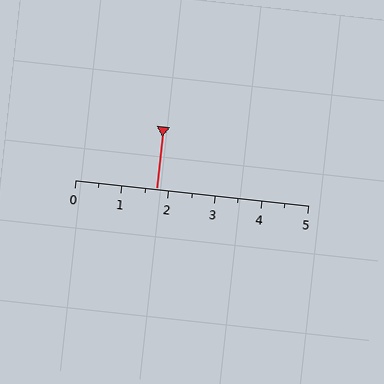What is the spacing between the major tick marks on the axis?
The major ticks are spaced 1 apart.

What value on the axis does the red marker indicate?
The marker indicates approximately 1.8.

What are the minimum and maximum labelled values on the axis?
The axis runs from 0 to 5.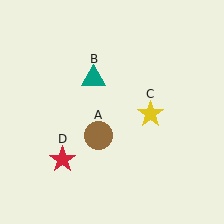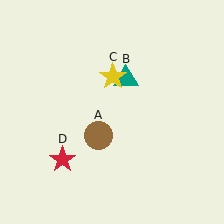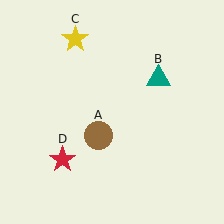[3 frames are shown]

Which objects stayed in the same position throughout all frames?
Brown circle (object A) and red star (object D) remained stationary.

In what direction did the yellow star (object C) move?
The yellow star (object C) moved up and to the left.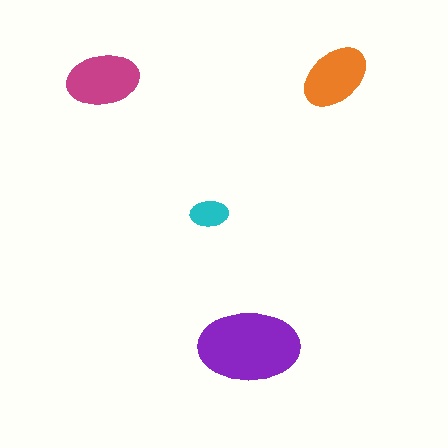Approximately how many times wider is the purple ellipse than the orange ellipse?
About 1.5 times wider.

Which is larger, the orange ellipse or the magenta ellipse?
The magenta one.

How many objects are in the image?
There are 4 objects in the image.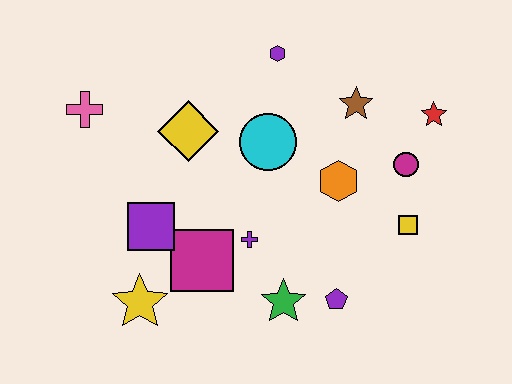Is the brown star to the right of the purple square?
Yes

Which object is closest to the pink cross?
The yellow diamond is closest to the pink cross.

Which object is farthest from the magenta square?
The red star is farthest from the magenta square.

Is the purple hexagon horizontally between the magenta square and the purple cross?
No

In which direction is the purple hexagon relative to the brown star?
The purple hexagon is to the left of the brown star.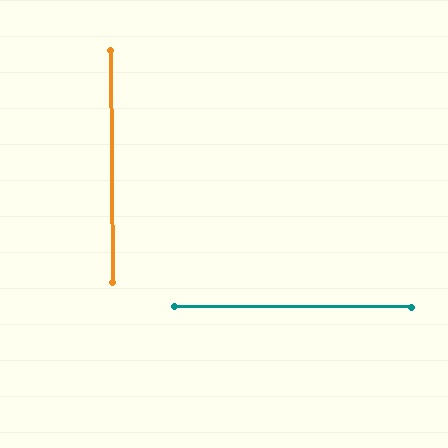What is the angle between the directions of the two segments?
Approximately 89 degrees.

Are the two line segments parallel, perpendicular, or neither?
Perpendicular — they meet at approximately 89°.